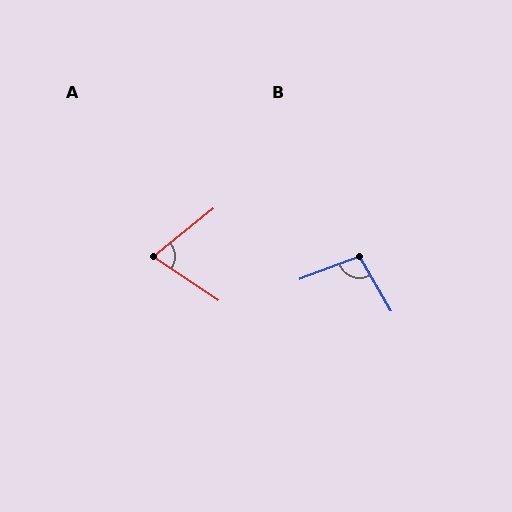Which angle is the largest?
B, at approximately 100 degrees.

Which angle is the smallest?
A, at approximately 72 degrees.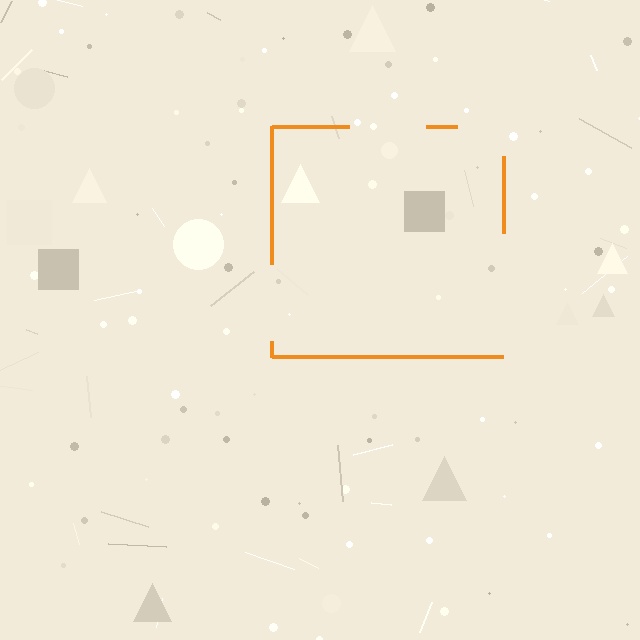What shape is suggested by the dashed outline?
The dashed outline suggests a square.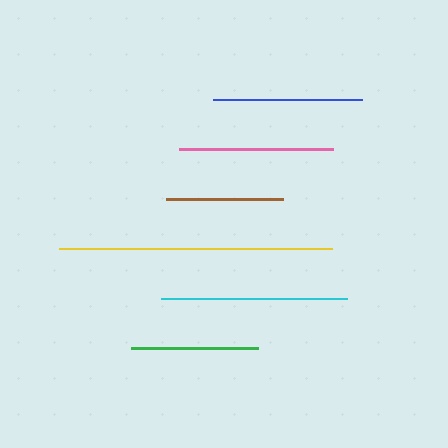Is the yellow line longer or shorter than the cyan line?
The yellow line is longer than the cyan line.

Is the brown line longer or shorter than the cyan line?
The cyan line is longer than the brown line.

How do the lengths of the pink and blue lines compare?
The pink and blue lines are approximately the same length.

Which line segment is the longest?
The yellow line is the longest at approximately 273 pixels.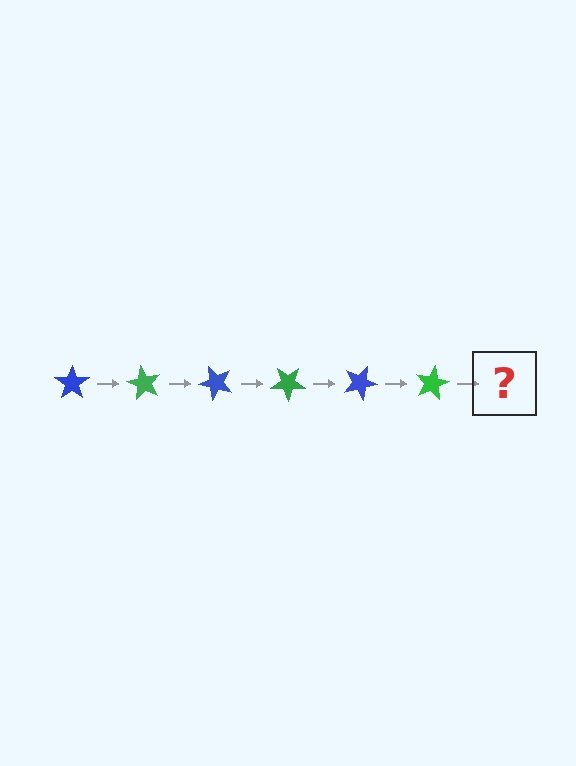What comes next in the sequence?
The next element should be a blue star, rotated 360 degrees from the start.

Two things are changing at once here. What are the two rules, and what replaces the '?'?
The two rules are that it rotates 60 degrees each step and the color cycles through blue and green. The '?' should be a blue star, rotated 360 degrees from the start.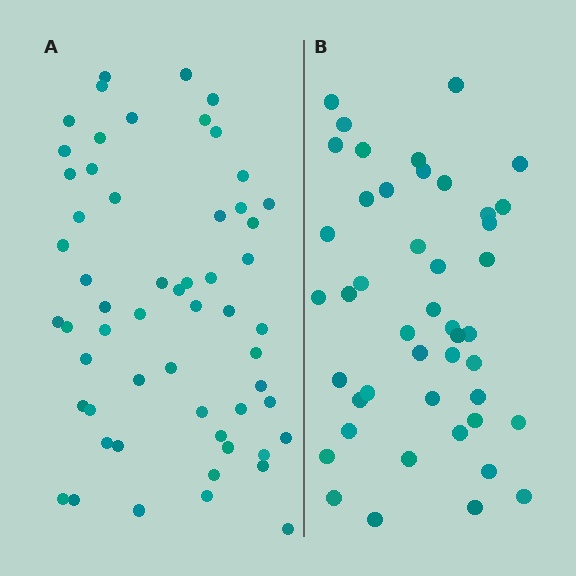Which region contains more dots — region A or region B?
Region A (the left region) has more dots.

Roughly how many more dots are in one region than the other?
Region A has roughly 12 or so more dots than region B.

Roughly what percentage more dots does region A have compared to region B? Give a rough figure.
About 25% more.